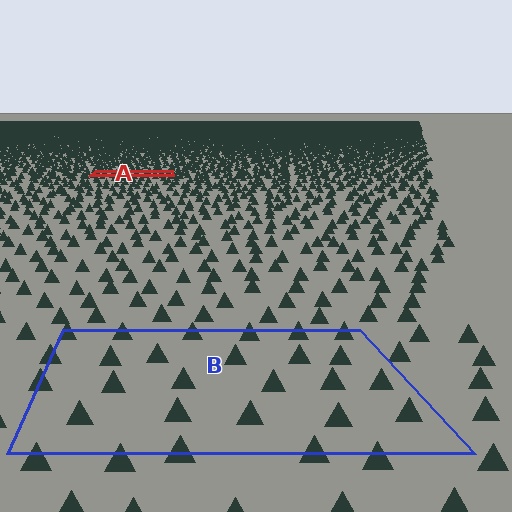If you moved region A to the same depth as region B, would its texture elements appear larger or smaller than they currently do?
They would appear larger. At a closer depth, the same texture elements are projected at a bigger on-screen size.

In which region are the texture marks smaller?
The texture marks are smaller in region A, because it is farther away.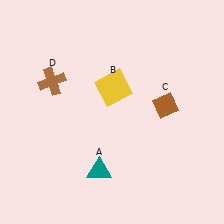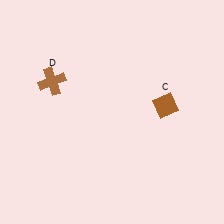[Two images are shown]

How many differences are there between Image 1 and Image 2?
There are 2 differences between the two images.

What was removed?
The yellow square (B), the teal triangle (A) were removed in Image 2.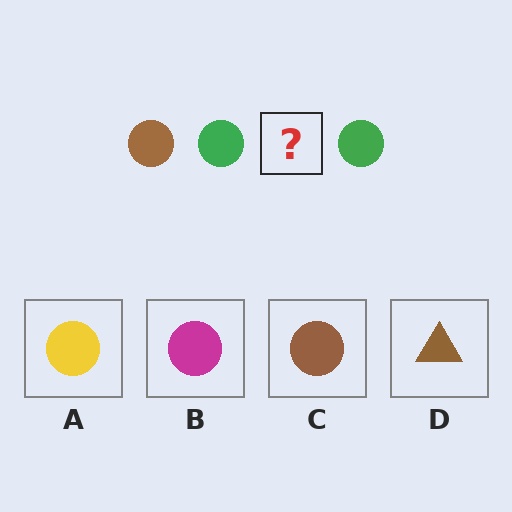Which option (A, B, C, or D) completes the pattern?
C.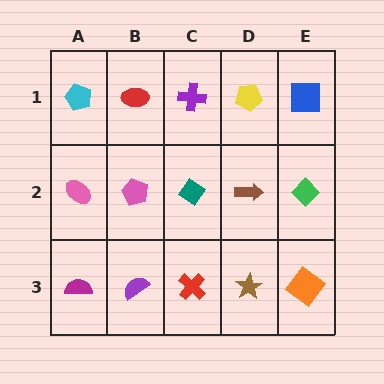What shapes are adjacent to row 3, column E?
A green diamond (row 2, column E), a brown star (row 3, column D).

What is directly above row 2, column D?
A yellow pentagon.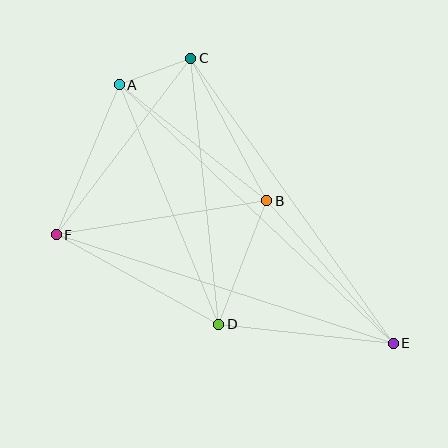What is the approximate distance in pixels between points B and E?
The distance between B and E is approximately 191 pixels.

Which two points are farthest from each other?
Points A and E are farthest from each other.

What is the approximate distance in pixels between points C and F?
The distance between C and F is approximately 222 pixels.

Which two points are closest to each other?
Points A and C are closest to each other.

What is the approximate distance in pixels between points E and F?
The distance between E and F is approximately 354 pixels.